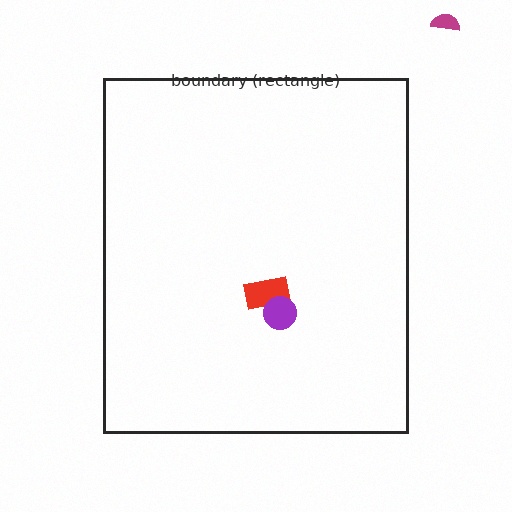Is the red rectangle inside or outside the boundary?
Inside.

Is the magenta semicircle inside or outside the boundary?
Outside.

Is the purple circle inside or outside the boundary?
Inside.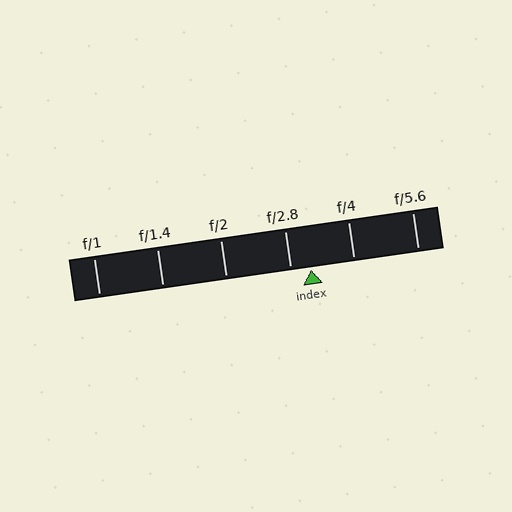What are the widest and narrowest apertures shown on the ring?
The widest aperture shown is f/1 and the narrowest is f/5.6.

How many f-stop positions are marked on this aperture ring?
There are 6 f-stop positions marked.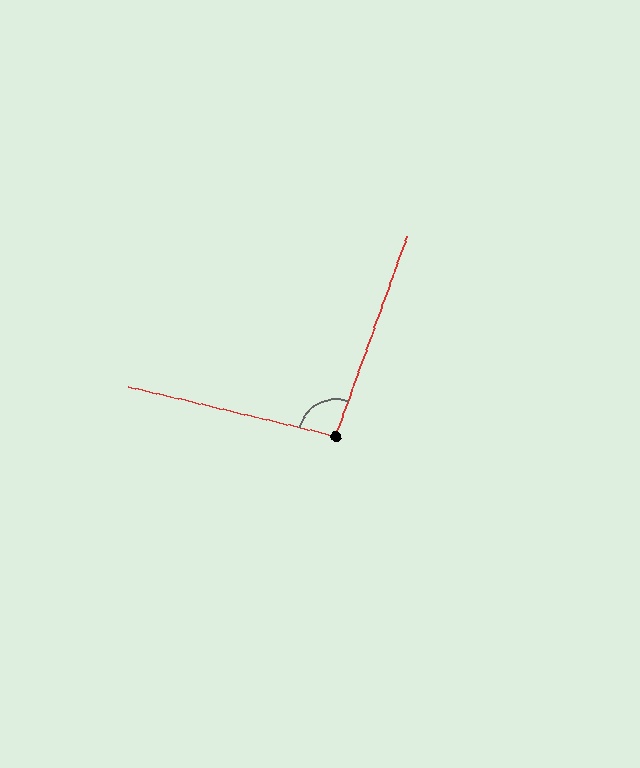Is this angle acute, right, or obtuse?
It is obtuse.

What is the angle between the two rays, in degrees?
Approximately 96 degrees.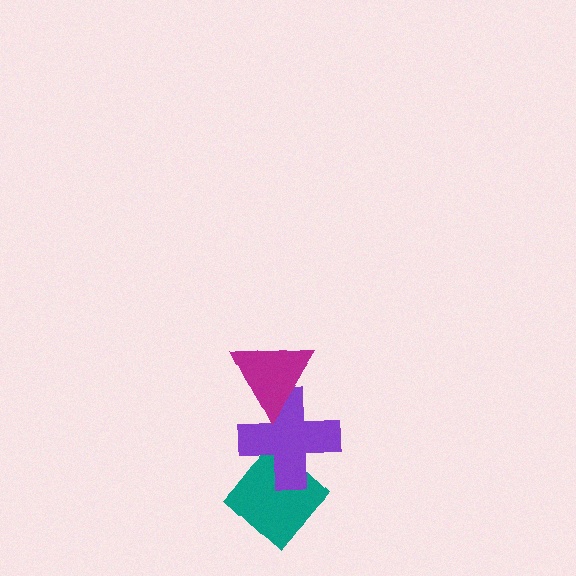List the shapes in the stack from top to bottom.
From top to bottom: the magenta triangle, the purple cross, the teal diamond.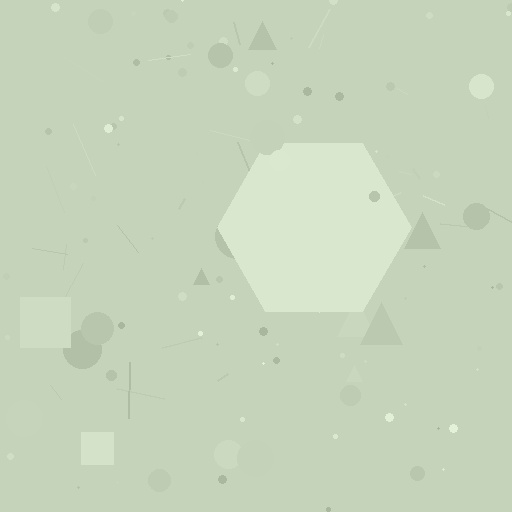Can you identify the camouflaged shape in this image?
The camouflaged shape is a hexagon.